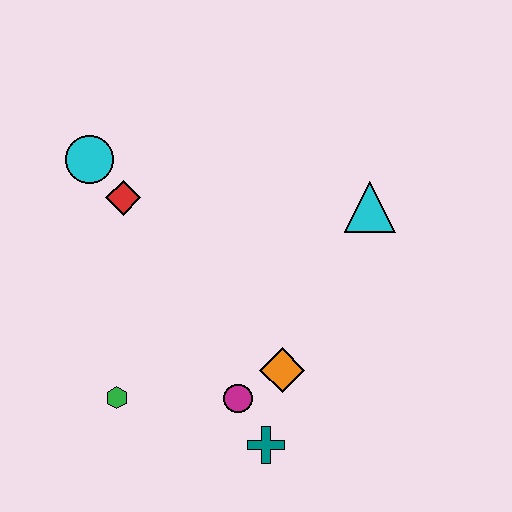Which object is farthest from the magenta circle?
The cyan circle is farthest from the magenta circle.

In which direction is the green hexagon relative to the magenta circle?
The green hexagon is to the left of the magenta circle.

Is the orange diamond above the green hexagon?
Yes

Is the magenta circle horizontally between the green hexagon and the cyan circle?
No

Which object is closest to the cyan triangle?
The orange diamond is closest to the cyan triangle.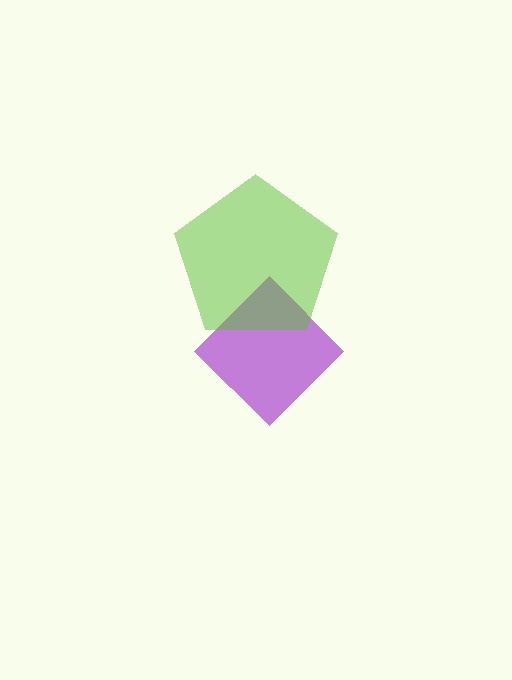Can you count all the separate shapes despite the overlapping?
Yes, there are 2 separate shapes.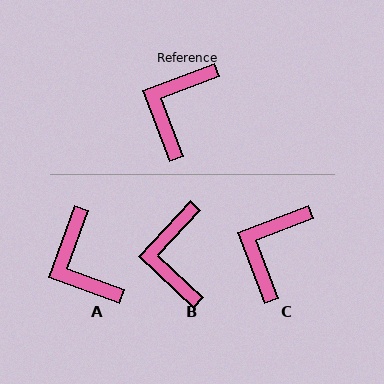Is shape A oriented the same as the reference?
No, it is off by about 49 degrees.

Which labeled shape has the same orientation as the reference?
C.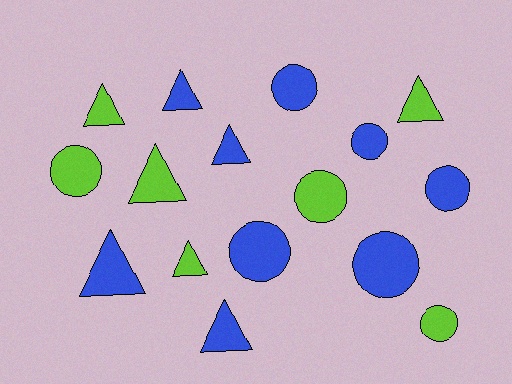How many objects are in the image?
There are 16 objects.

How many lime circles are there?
There are 3 lime circles.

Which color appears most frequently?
Blue, with 9 objects.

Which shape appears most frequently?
Triangle, with 8 objects.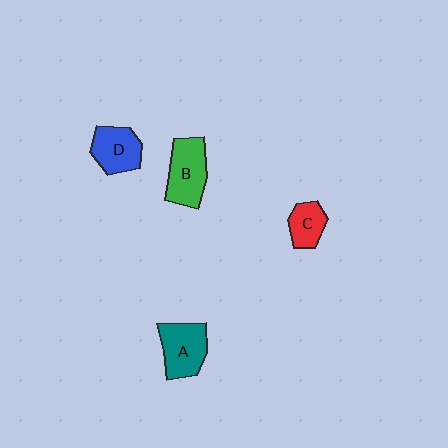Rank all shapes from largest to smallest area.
From largest to smallest: B (green), A (teal), D (blue), C (red).